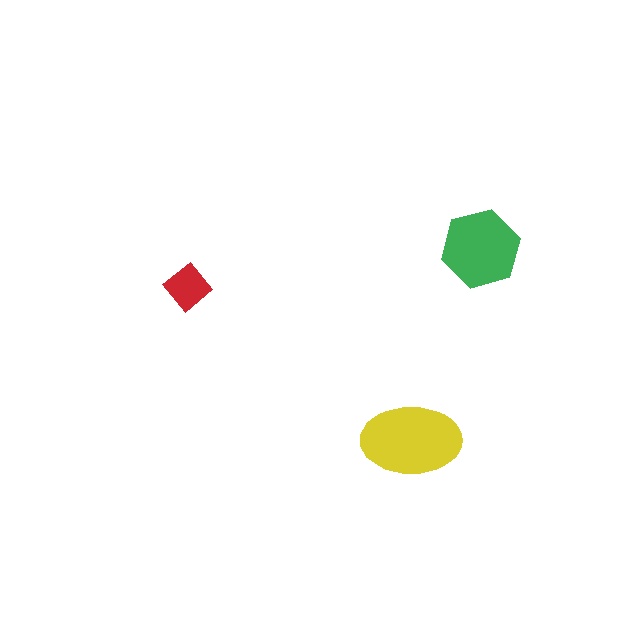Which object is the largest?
The yellow ellipse.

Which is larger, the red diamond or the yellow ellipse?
The yellow ellipse.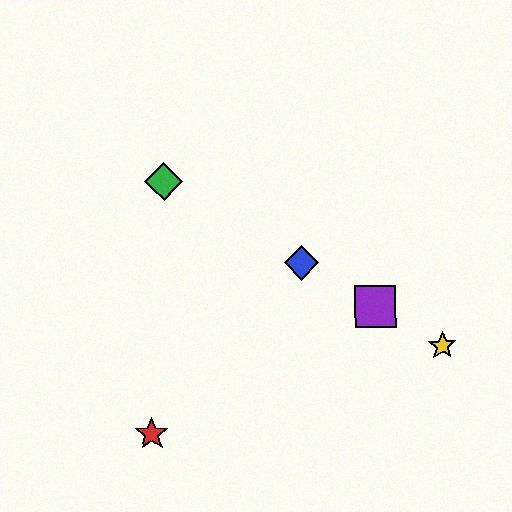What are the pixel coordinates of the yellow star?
The yellow star is at (442, 346).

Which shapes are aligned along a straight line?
The blue diamond, the green diamond, the yellow star, the purple square are aligned along a straight line.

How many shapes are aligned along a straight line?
4 shapes (the blue diamond, the green diamond, the yellow star, the purple square) are aligned along a straight line.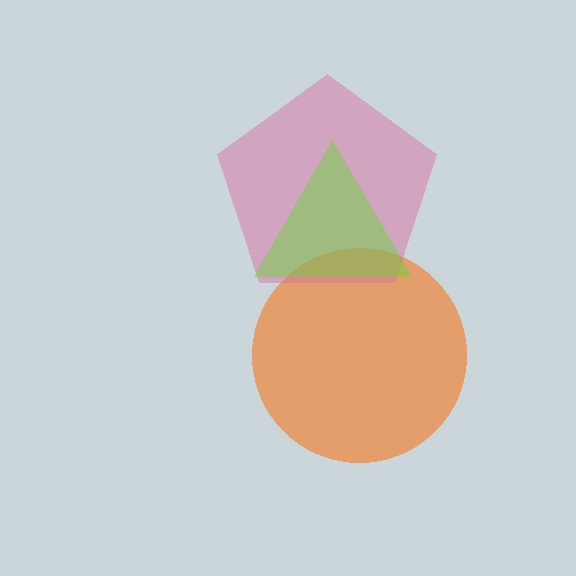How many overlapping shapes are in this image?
There are 3 overlapping shapes in the image.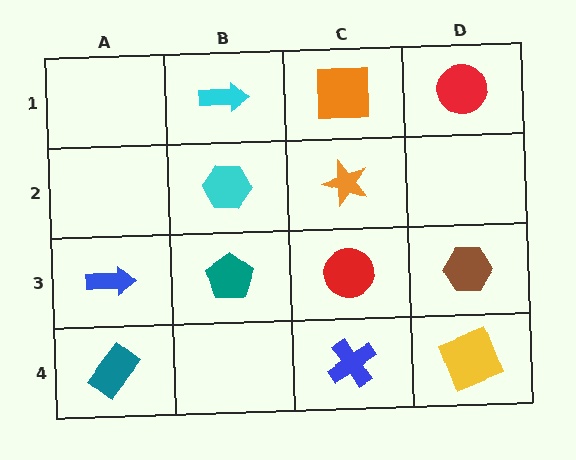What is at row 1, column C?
An orange square.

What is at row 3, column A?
A blue arrow.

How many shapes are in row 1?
3 shapes.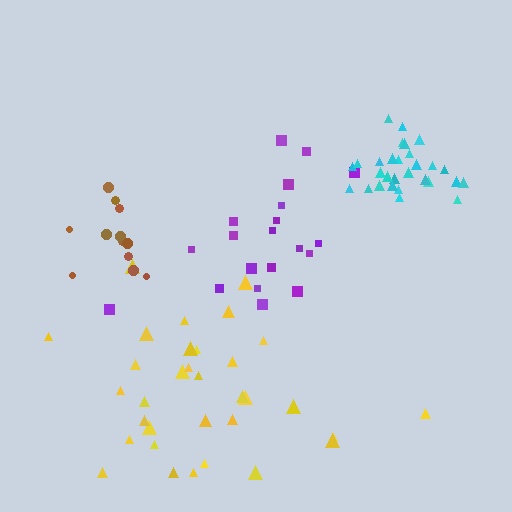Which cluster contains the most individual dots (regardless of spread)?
Yellow (33).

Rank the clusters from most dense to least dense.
cyan, brown, yellow, purple.